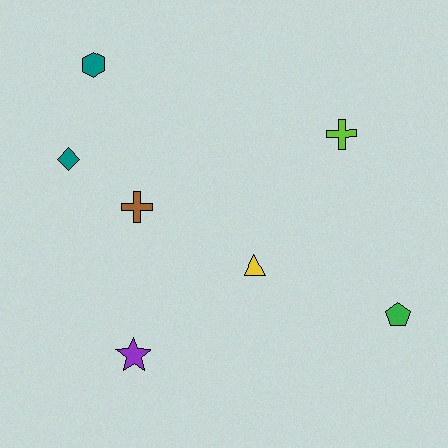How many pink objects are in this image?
There are no pink objects.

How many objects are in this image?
There are 7 objects.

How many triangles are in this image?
There is 1 triangle.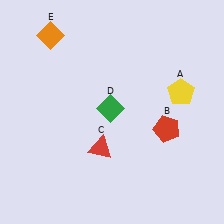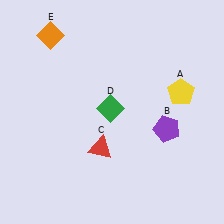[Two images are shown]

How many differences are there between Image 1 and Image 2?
There is 1 difference between the two images.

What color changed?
The pentagon (B) changed from red in Image 1 to purple in Image 2.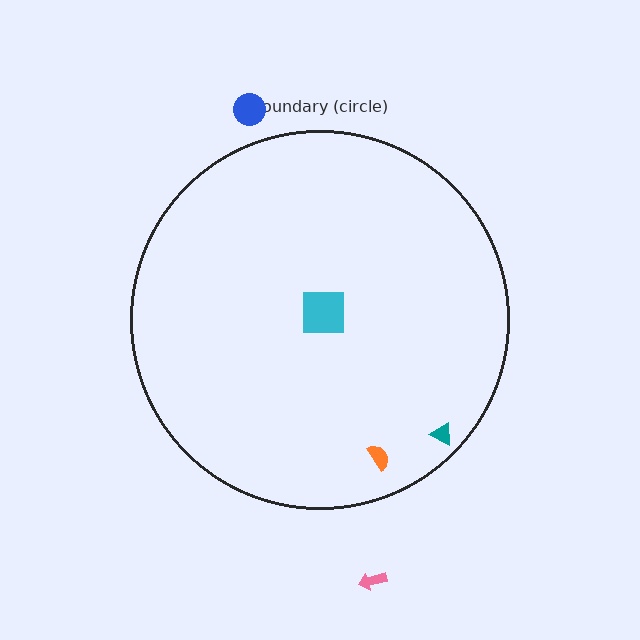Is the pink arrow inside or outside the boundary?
Outside.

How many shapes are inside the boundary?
3 inside, 2 outside.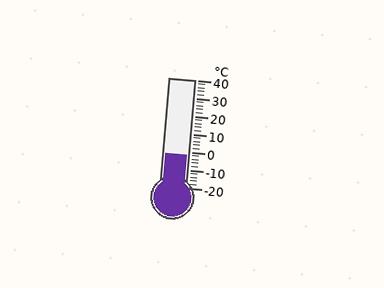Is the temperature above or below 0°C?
The temperature is below 0°C.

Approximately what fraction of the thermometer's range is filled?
The thermometer is filled to approximately 30% of its range.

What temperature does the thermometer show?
The thermometer shows approximately -2°C.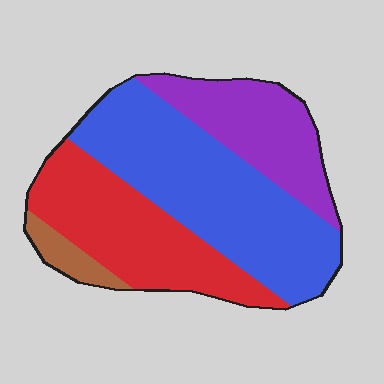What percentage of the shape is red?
Red takes up about one third (1/3) of the shape.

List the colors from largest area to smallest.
From largest to smallest: blue, red, purple, brown.